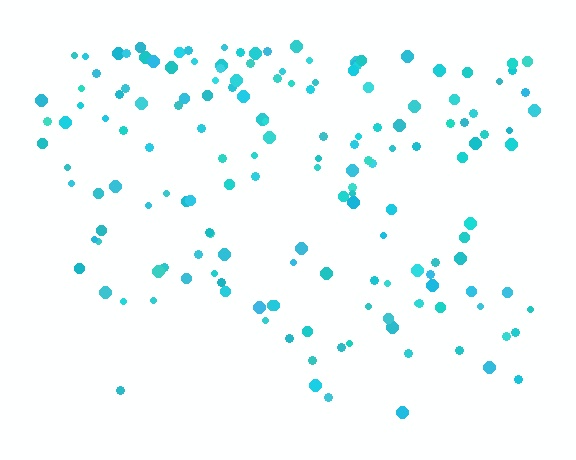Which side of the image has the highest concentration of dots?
The top.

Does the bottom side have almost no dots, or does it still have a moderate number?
Still a moderate number, just noticeably fewer than the top.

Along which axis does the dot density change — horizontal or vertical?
Vertical.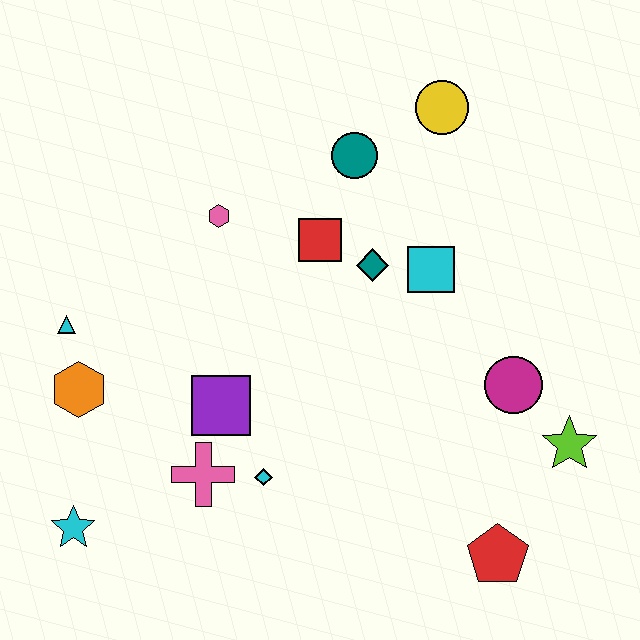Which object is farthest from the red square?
The cyan star is farthest from the red square.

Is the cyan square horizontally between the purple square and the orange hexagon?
No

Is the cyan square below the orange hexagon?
No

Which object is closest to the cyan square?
The teal diamond is closest to the cyan square.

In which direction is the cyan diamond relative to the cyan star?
The cyan diamond is to the right of the cyan star.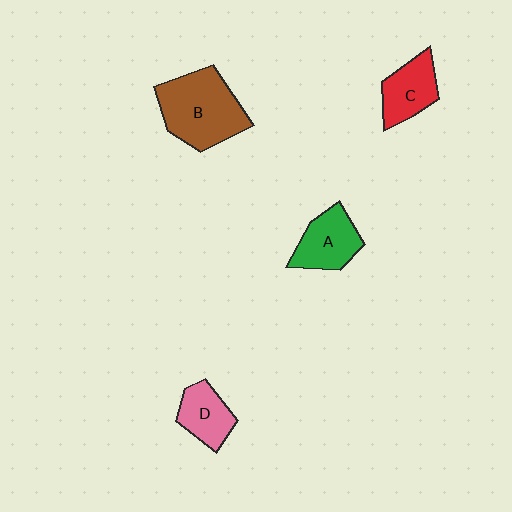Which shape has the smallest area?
Shape D (pink).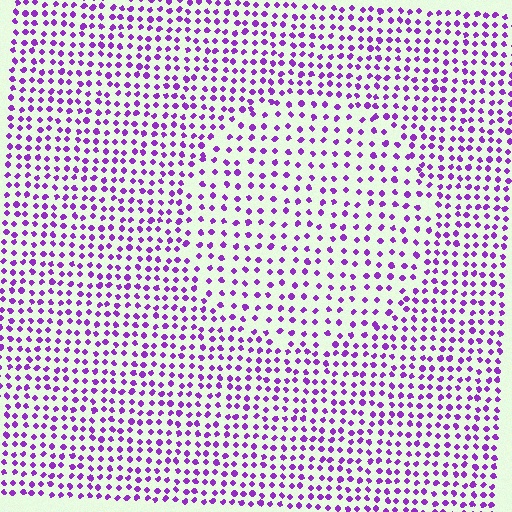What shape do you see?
I see a circle.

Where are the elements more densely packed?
The elements are more densely packed outside the circle boundary.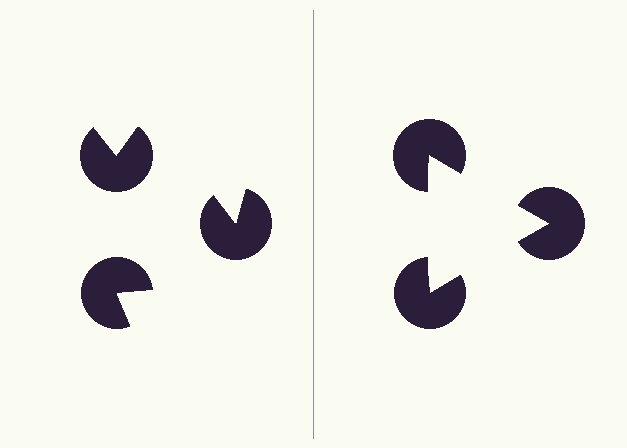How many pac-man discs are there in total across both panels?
6 — 3 on each side.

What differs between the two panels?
The pac-man discs are positioned identically on both sides; only the wedge orientations differ. On the right they align to a triangle; on the left they are misaligned.